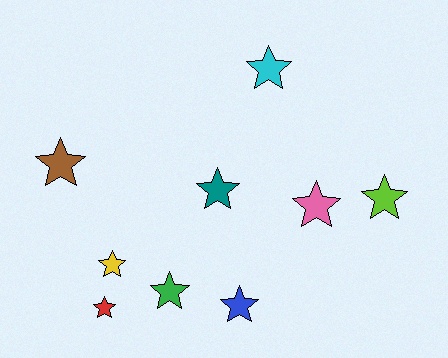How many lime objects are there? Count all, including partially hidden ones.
There is 1 lime object.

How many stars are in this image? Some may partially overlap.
There are 9 stars.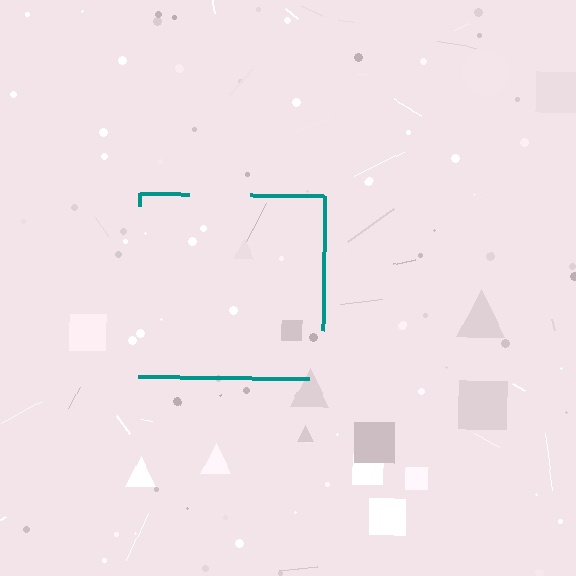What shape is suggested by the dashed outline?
The dashed outline suggests a square.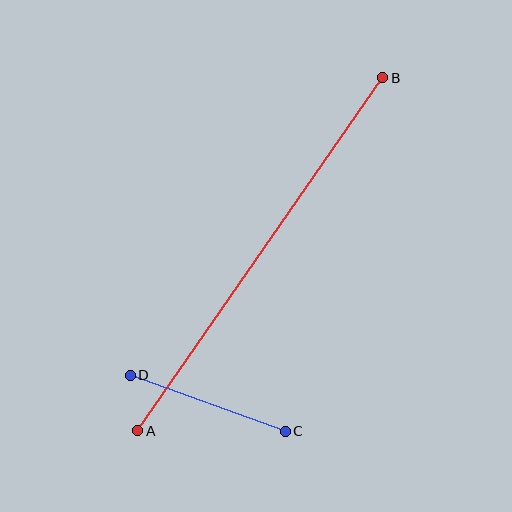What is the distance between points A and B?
The distance is approximately 430 pixels.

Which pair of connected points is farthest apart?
Points A and B are farthest apart.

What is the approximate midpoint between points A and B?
The midpoint is at approximately (260, 254) pixels.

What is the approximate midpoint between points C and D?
The midpoint is at approximately (208, 403) pixels.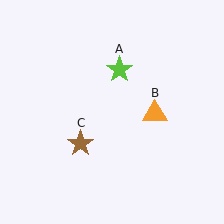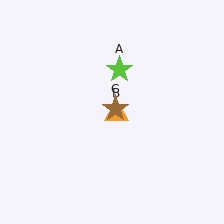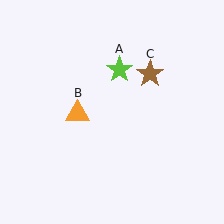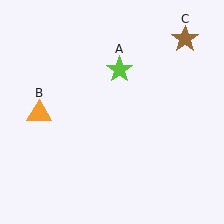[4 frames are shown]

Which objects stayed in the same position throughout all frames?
Lime star (object A) remained stationary.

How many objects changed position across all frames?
2 objects changed position: orange triangle (object B), brown star (object C).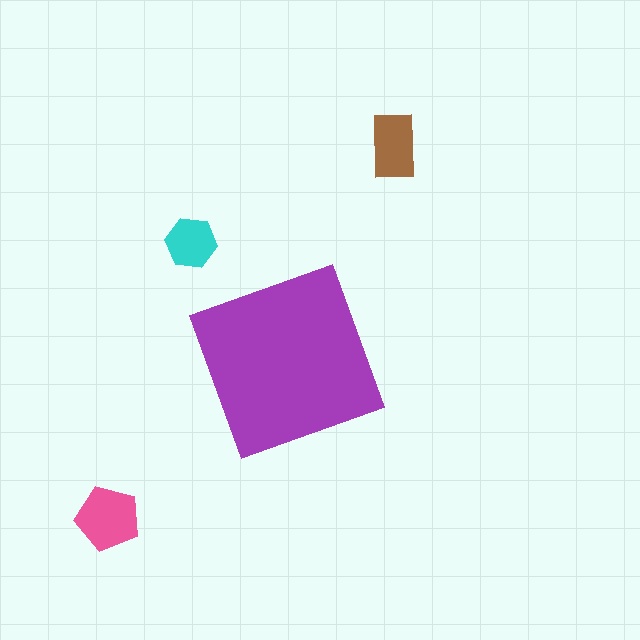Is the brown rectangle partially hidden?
No, the brown rectangle is fully visible.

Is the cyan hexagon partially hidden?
No, the cyan hexagon is fully visible.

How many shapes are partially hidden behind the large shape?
0 shapes are partially hidden.